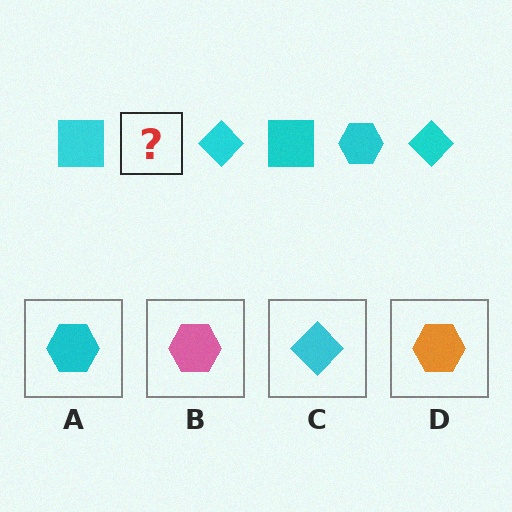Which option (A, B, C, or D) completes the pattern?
A.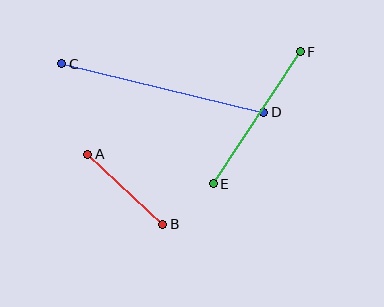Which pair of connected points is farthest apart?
Points C and D are farthest apart.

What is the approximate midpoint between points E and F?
The midpoint is at approximately (257, 118) pixels.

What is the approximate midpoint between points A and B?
The midpoint is at approximately (125, 189) pixels.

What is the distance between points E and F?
The distance is approximately 158 pixels.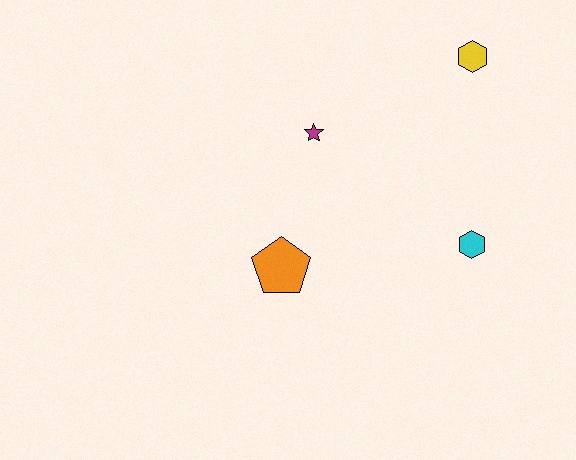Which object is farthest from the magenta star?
The cyan hexagon is farthest from the magenta star.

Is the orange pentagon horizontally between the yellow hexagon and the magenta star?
No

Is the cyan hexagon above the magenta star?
No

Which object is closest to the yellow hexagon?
The magenta star is closest to the yellow hexagon.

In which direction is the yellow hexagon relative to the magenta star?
The yellow hexagon is to the right of the magenta star.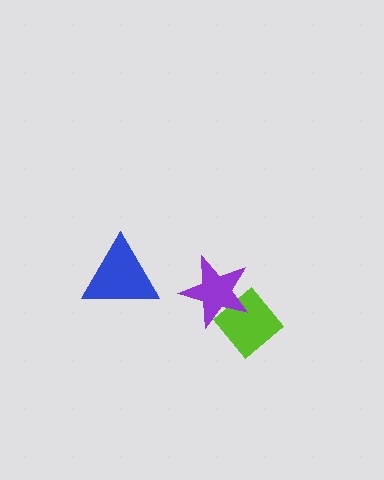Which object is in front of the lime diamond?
The purple star is in front of the lime diamond.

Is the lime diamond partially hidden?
Yes, it is partially covered by another shape.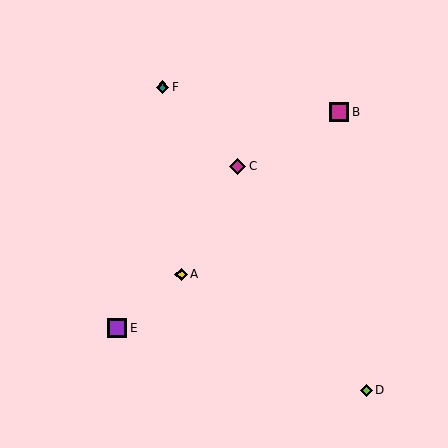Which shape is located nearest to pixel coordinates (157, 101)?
The teal diamond (labeled F) at (163, 87) is nearest to that location.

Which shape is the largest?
The purple square (labeled E) is the largest.